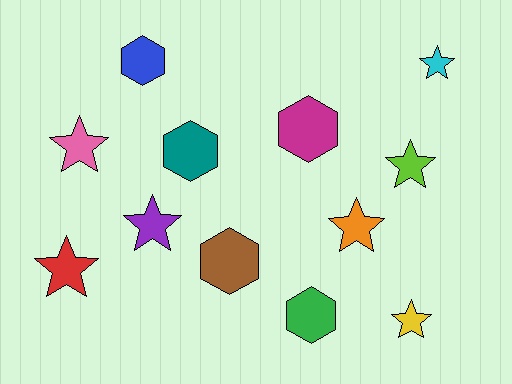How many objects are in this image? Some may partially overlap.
There are 12 objects.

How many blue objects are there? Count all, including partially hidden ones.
There is 1 blue object.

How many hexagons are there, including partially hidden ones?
There are 5 hexagons.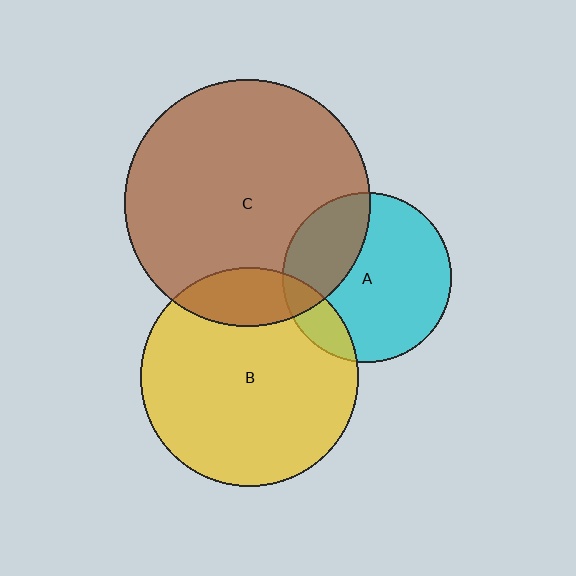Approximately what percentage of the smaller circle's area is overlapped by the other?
Approximately 15%.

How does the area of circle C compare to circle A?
Approximately 2.1 times.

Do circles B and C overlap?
Yes.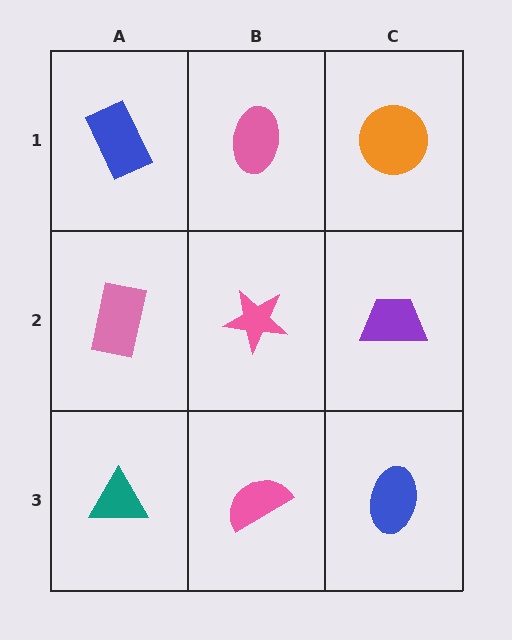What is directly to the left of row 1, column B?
A blue rectangle.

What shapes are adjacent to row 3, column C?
A purple trapezoid (row 2, column C), a pink semicircle (row 3, column B).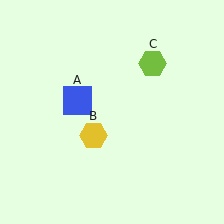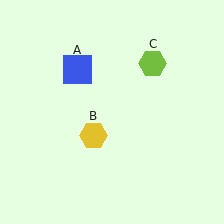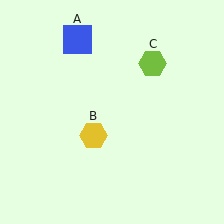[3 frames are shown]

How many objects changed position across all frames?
1 object changed position: blue square (object A).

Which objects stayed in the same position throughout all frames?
Yellow hexagon (object B) and lime hexagon (object C) remained stationary.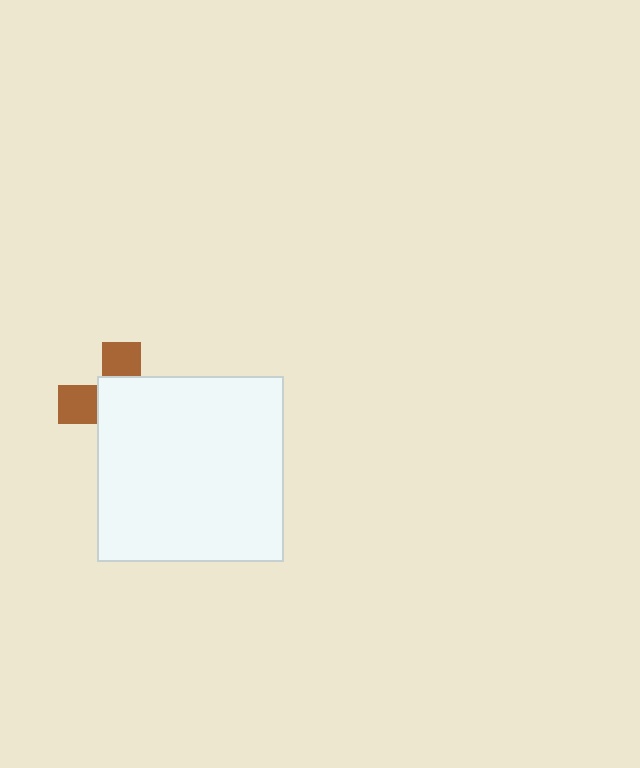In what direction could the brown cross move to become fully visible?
The brown cross could move toward the upper-left. That would shift it out from behind the white square entirely.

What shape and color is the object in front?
The object in front is a white square.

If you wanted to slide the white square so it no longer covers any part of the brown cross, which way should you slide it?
Slide it toward the lower-right — that is the most direct way to separate the two shapes.